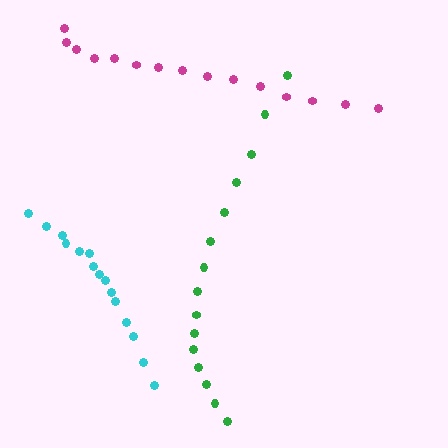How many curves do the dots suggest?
There are 3 distinct paths.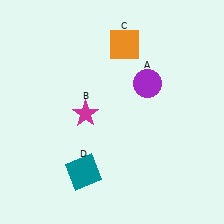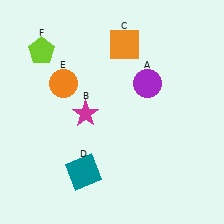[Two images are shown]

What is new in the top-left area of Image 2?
An orange circle (E) was added in the top-left area of Image 2.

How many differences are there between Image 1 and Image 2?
There are 2 differences between the two images.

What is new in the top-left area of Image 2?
A lime pentagon (F) was added in the top-left area of Image 2.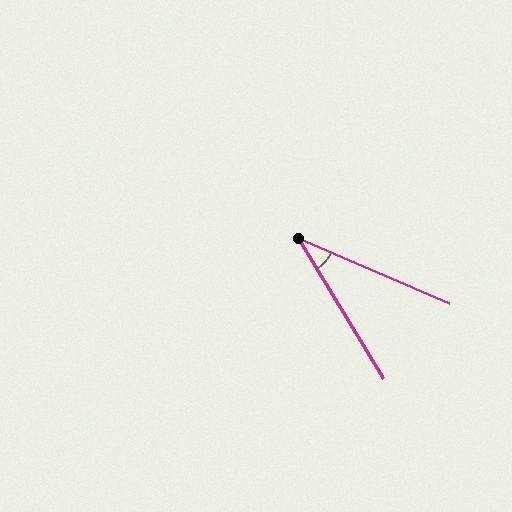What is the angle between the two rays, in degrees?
Approximately 35 degrees.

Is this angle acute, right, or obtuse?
It is acute.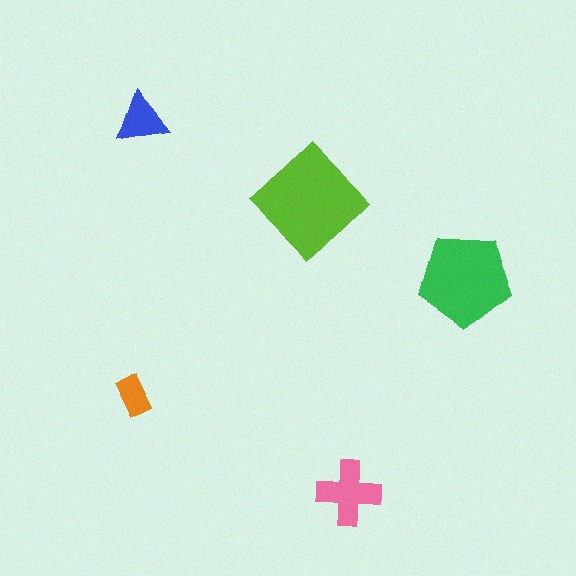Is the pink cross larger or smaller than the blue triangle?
Larger.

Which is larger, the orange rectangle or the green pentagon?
The green pentagon.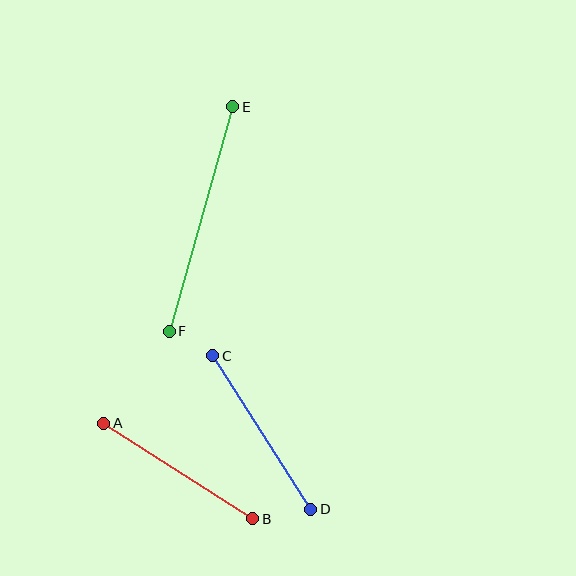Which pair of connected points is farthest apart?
Points E and F are farthest apart.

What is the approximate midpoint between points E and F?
The midpoint is at approximately (201, 219) pixels.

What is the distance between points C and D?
The distance is approximately 182 pixels.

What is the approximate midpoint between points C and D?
The midpoint is at approximately (262, 433) pixels.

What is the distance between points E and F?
The distance is approximately 234 pixels.